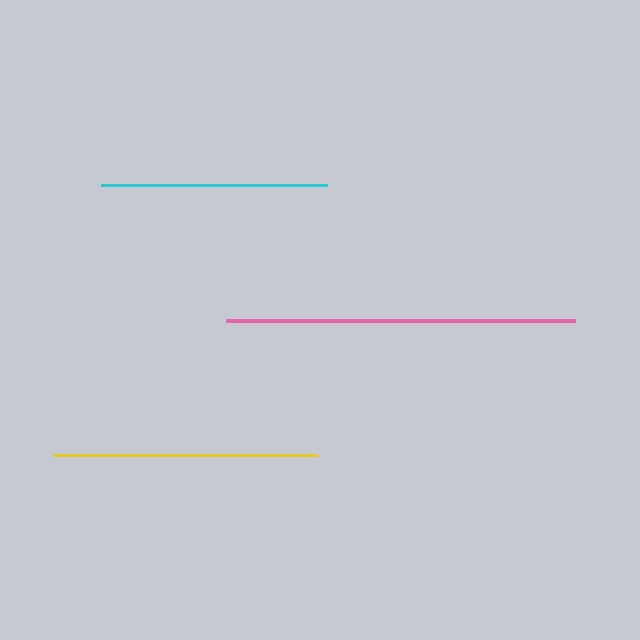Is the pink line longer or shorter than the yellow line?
The pink line is longer than the yellow line.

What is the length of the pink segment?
The pink segment is approximately 349 pixels long.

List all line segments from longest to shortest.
From longest to shortest: pink, yellow, cyan.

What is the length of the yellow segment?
The yellow segment is approximately 264 pixels long.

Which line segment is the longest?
The pink line is the longest at approximately 349 pixels.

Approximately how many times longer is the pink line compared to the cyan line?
The pink line is approximately 1.5 times the length of the cyan line.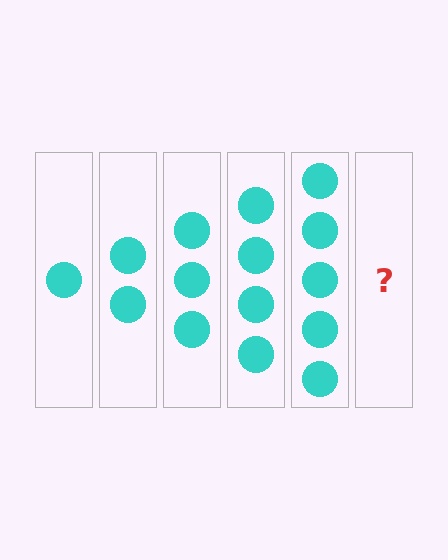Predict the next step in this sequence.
The next step is 6 circles.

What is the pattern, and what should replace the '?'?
The pattern is that each step adds one more circle. The '?' should be 6 circles.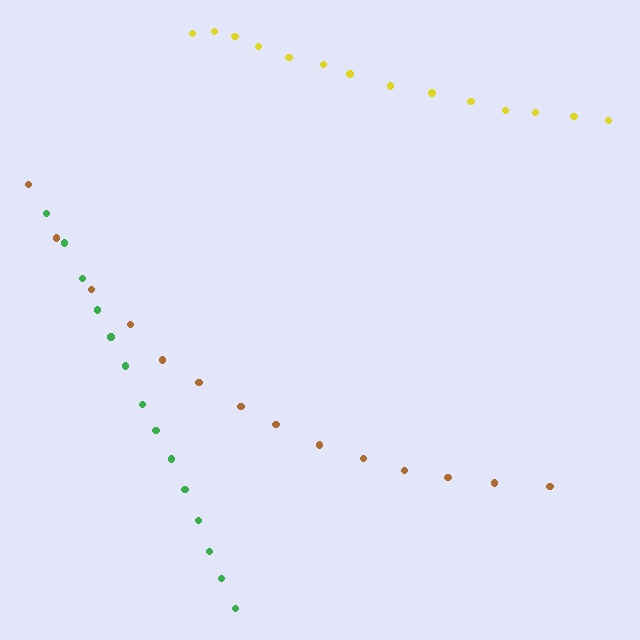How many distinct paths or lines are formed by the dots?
There are 3 distinct paths.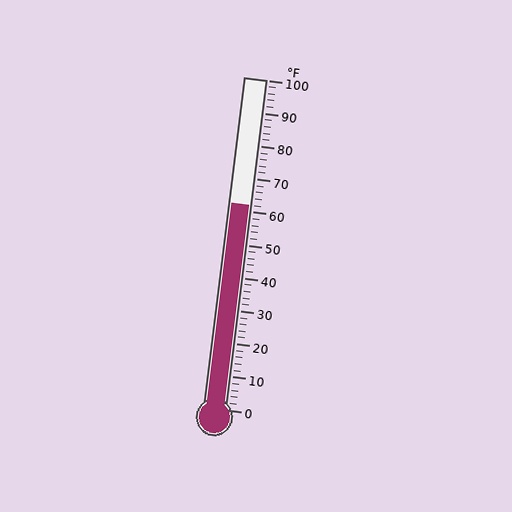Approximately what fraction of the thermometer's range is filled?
The thermometer is filled to approximately 60% of its range.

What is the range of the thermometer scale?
The thermometer scale ranges from 0°F to 100°F.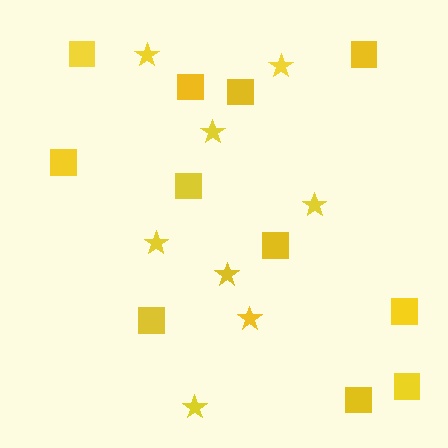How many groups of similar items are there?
There are 2 groups: one group of stars (8) and one group of squares (11).